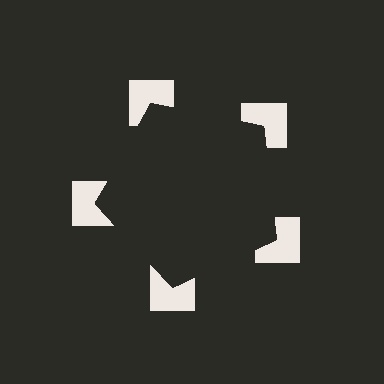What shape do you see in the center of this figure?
An illusory pentagon — its edges are inferred from the aligned wedge cuts in the notched squares, not physically drawn.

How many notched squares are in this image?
There are 5 — one at each vertex of the illusory pentagon.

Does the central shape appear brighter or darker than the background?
It typically appears slightly darker than the background, even though no actual brightness change is drawn.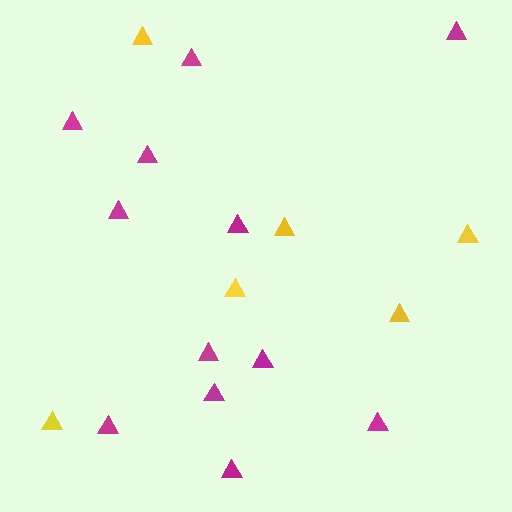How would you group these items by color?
There are 2 groups: one group of yellow triangles (6) and one group of magenta triangles (12).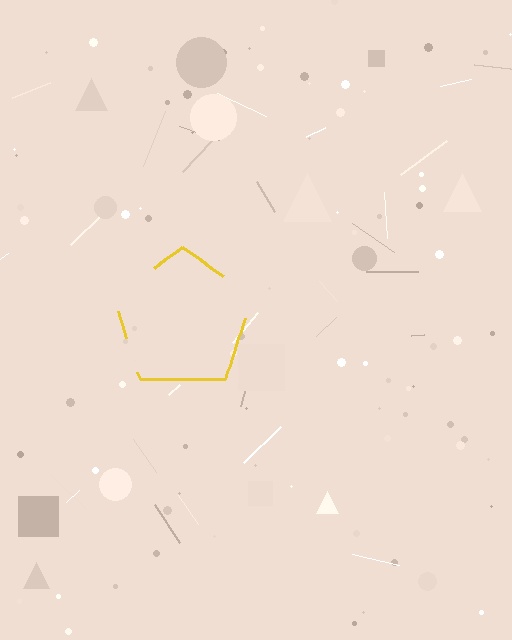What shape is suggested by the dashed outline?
The dashed outline suggests a pentagon.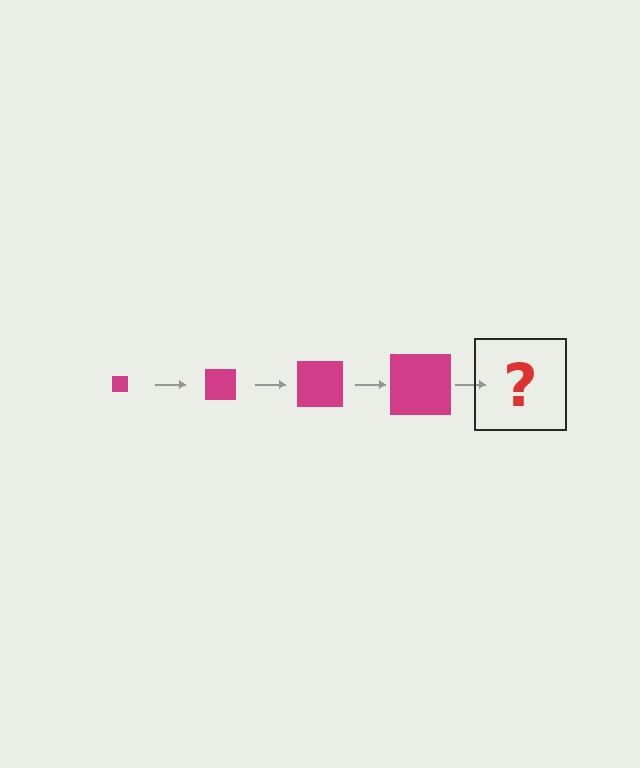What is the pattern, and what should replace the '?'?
The pattern is that the square gets progressively larger each step. The '?' should be a magenta square, larger than the previous one.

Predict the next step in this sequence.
The next step is a magenta square, larger than the previous one.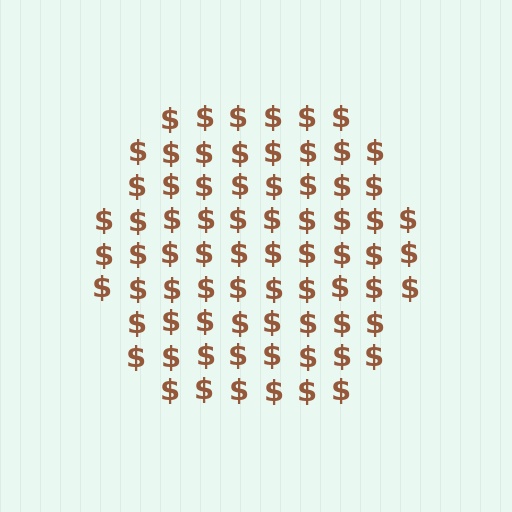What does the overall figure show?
The overall figure shows a hexagon.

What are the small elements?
The small elements are dollar signs.